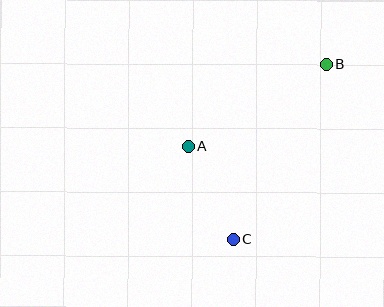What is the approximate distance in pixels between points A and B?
The distance between A and B is approximately 161 pixels.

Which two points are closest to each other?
Points A and C are closest to each other.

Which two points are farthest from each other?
Points B and C are farthest from each other.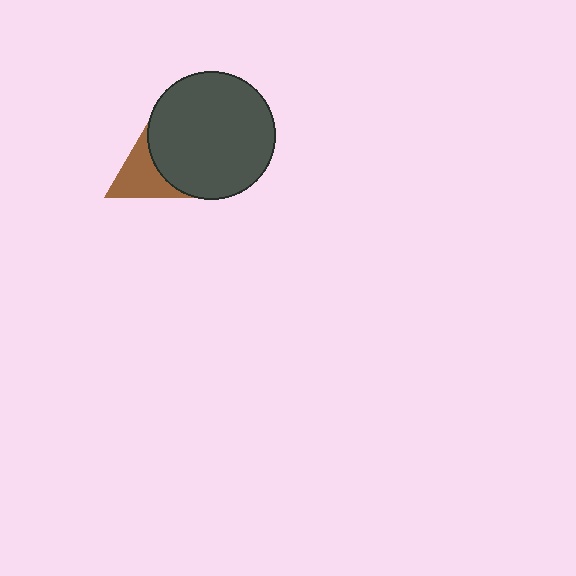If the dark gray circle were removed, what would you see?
You would see the complete brown triangle.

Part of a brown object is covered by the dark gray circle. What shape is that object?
It is a triangle.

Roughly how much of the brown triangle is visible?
A small part of it is visible (roughly 43%).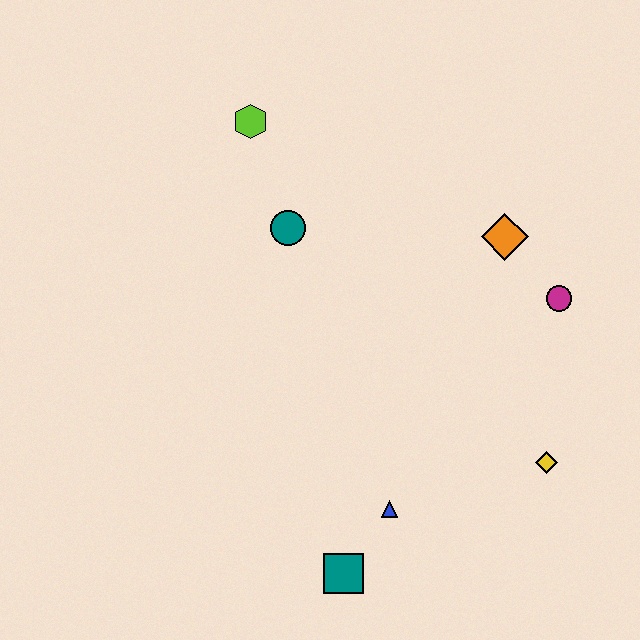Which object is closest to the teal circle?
The lime hexagon is closest to the teal circle.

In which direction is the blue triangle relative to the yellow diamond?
The blue triangle is to the left of the yellow diamond.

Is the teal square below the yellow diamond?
Yes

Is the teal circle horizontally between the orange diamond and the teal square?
No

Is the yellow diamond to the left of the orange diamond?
No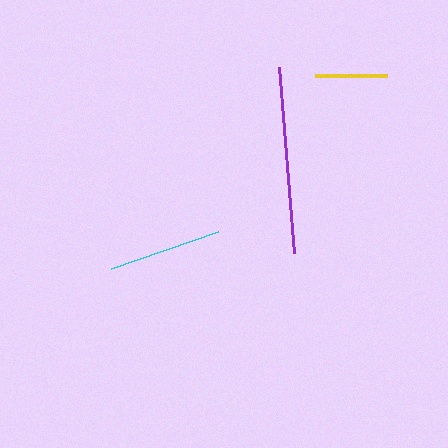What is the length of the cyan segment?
The cyan segment is approximately 113 pixels long.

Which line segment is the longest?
The purple line is the longest at approximately 186 pixels.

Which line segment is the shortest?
The yellow line is the shortest at approximately 72 pixels.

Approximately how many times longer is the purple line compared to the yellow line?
The purple line is approximately 2.6 times the length of the yellow line.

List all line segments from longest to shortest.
From longest to shortest: purple, cyan, yellow.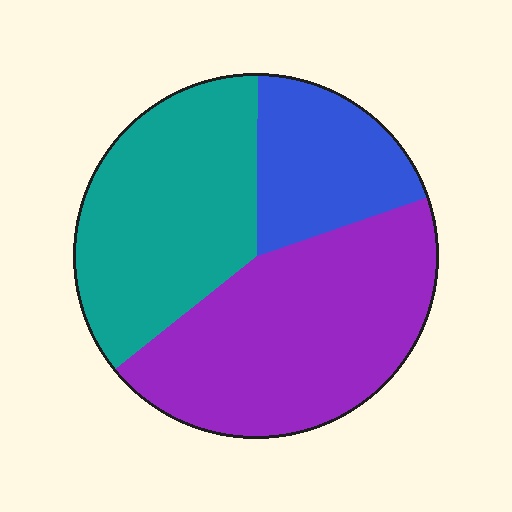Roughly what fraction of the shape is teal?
Teal takes up between a third and a half of the shape.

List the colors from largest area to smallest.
From largest to smallest: purple, teal, blue.